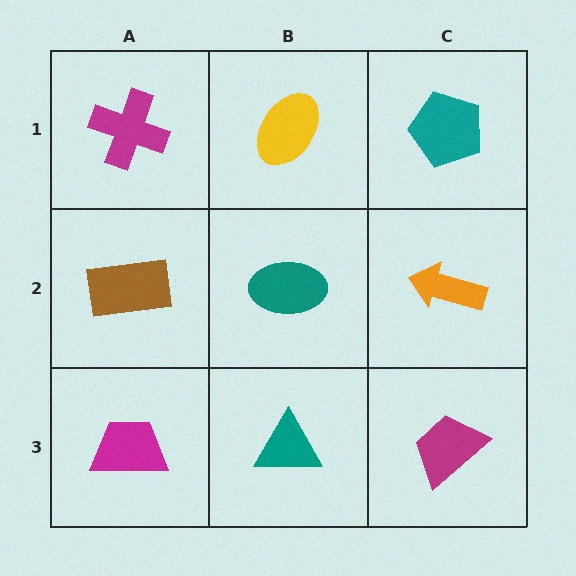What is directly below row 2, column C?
A magenta trapezoid.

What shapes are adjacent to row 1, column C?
An orange arrow (row 2, column C), a yellow ellipse (row 1, column B).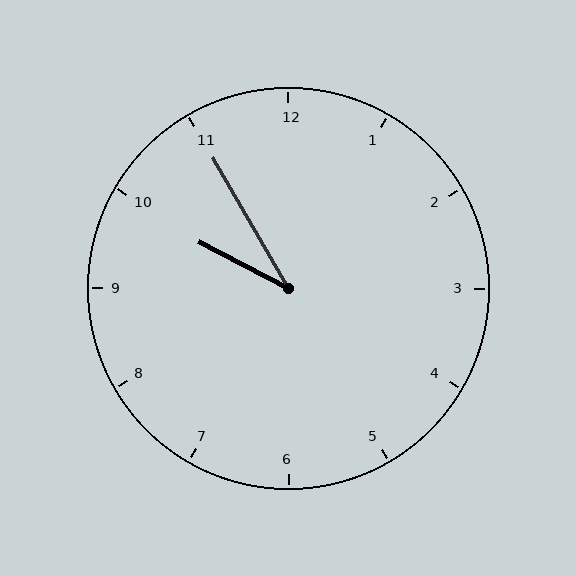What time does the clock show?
9:55.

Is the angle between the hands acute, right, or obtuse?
It is acute.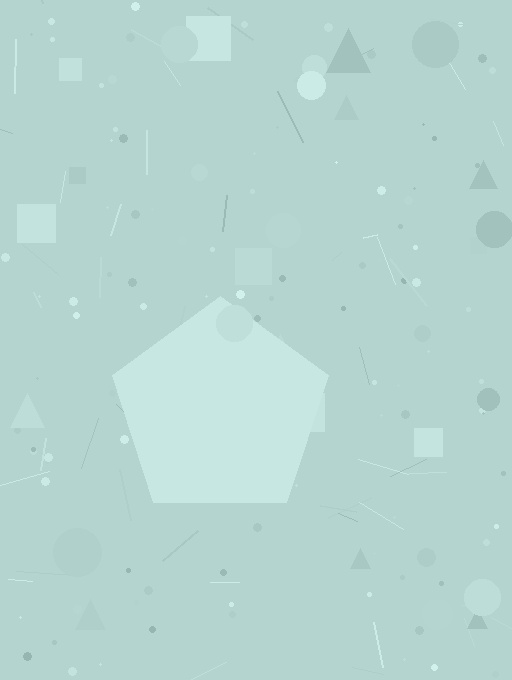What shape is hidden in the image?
A pentagon is hidden in the image.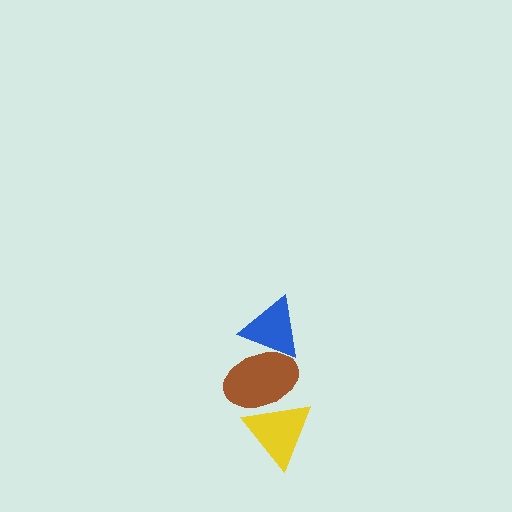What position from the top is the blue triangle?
The blue triangle is 1st from the top.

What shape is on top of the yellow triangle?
The brown ellipse is on top of the yellow triangle.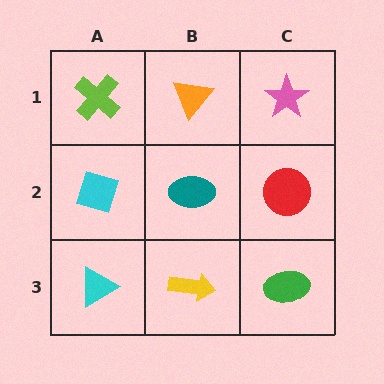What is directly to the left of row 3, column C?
A yellow arrow.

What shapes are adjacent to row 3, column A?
A cyan diamond (row 2, column A), a yellow arrow (row 3, column B).